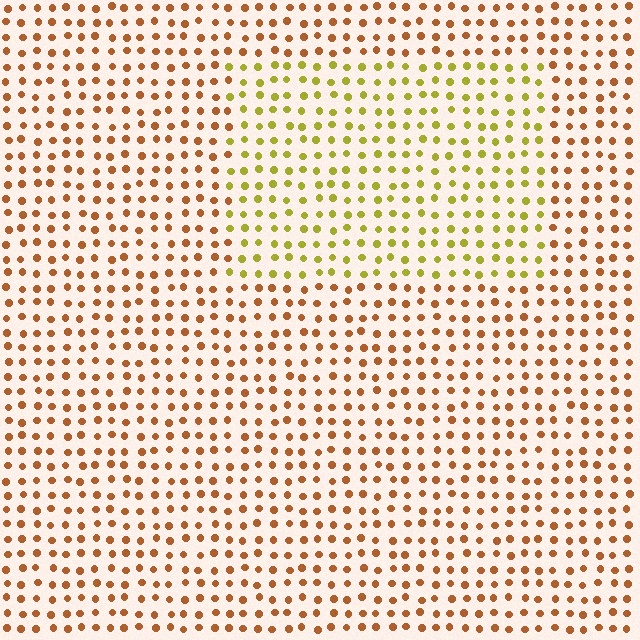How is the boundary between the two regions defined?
The boundary is defined purely by a slight shift in hue (about 42 degrees). Spacing, size, and orientation are identical on both sides.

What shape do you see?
I see a rectangle.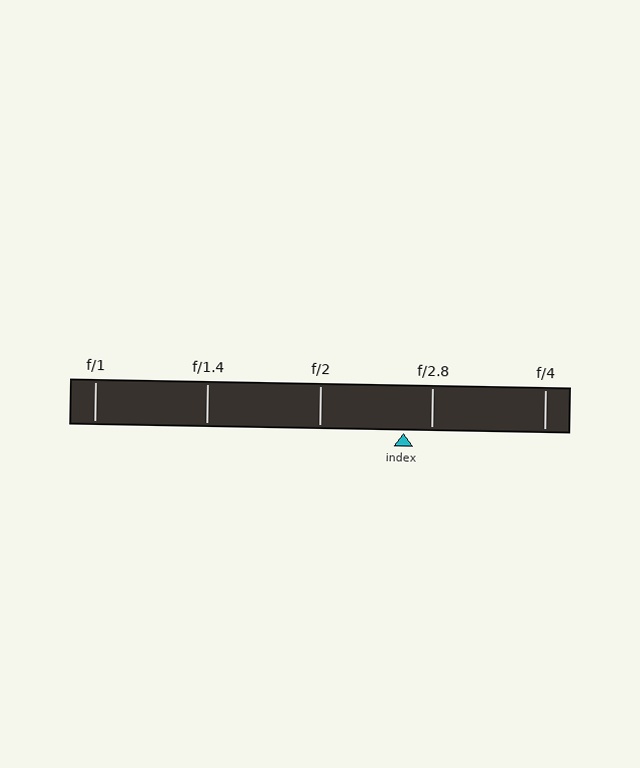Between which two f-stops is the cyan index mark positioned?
The index mark is between f/2 and f/2.8.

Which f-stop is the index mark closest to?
The index mark is closest to f/2.8.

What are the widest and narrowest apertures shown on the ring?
The widest aperture shown is f/1 and the narrowest is f/4.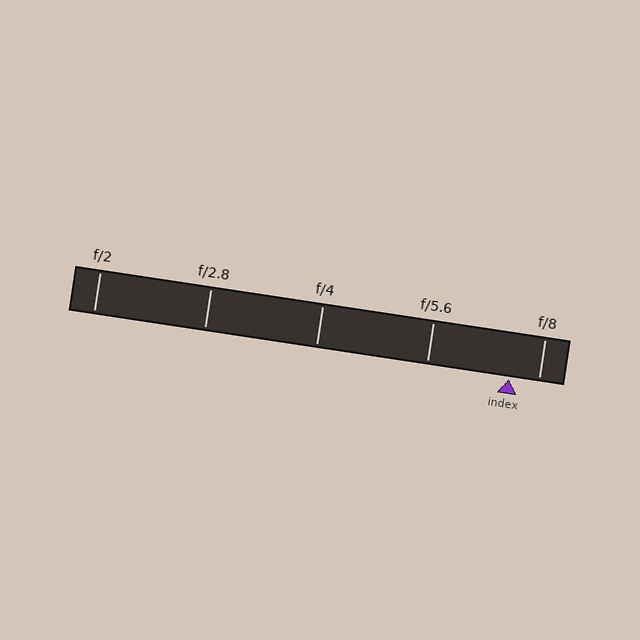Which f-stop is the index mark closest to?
The index mark is closest to f/8.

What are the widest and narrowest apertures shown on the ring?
The widest aperture shown is f/2 and the narrowest is f/8.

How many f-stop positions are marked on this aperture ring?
There are 5 f-stop positions marked.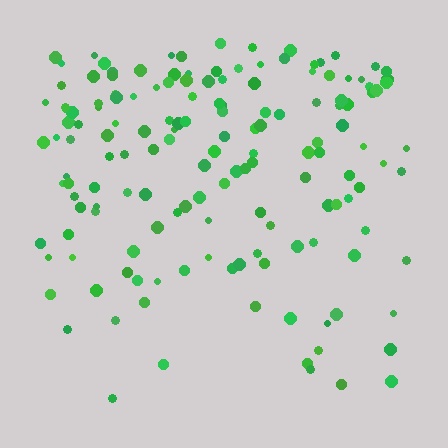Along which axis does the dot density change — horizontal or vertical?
Vertical.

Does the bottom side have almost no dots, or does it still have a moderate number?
Still a moderate number, just noticeably fewer than the top.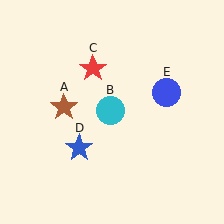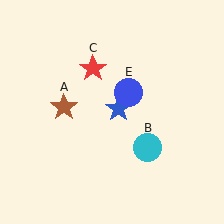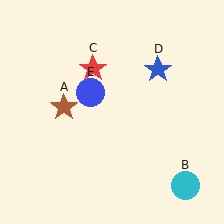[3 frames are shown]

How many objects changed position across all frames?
3 objects changed position: cyan circle (object B), blue star (object D), blue circle (object E).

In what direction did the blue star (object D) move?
The blue star (object D) moved up and to the right.